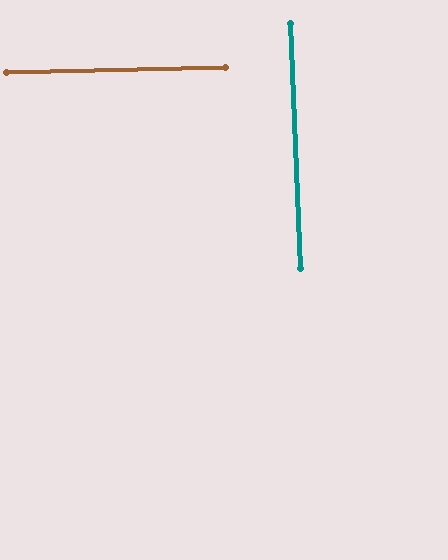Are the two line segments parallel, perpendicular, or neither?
Perpendicular — they meet at approximately 89°.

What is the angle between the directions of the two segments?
Approximately 89 degrees.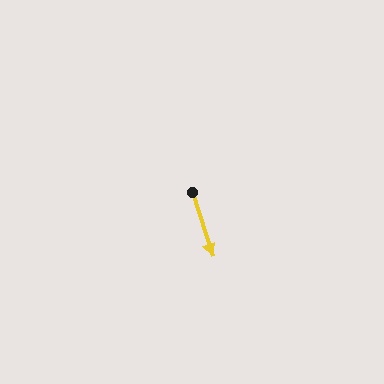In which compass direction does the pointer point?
South.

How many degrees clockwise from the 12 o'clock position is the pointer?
Approximately 163 degrees.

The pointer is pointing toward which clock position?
Roughly 5 o'clock.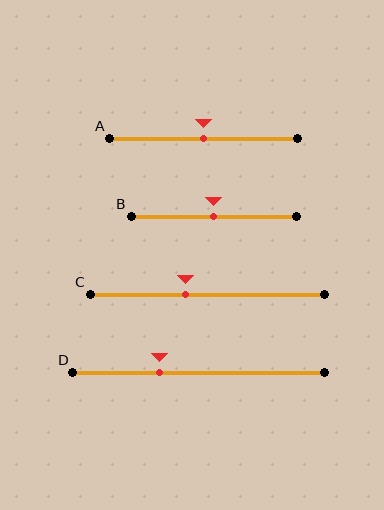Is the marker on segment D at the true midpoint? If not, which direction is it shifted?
No, the marker on segment D is shifted to the left by about 16% of the segment length.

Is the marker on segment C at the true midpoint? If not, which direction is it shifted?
No, the marker on segment C is shifted to the left by about 9% of the segment length.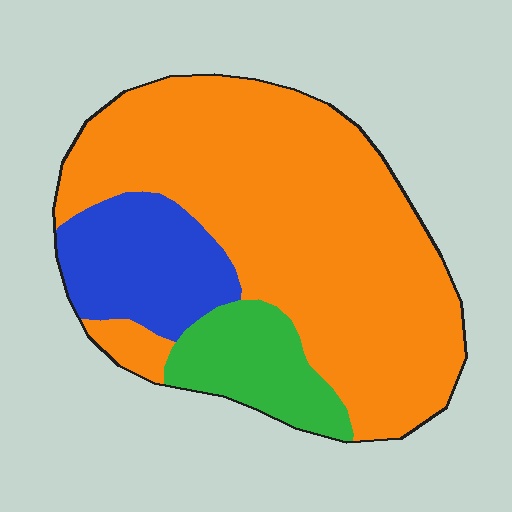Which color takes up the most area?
Orange, at roughly 70%.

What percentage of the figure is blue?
Blue covers roughly 15% of the figure.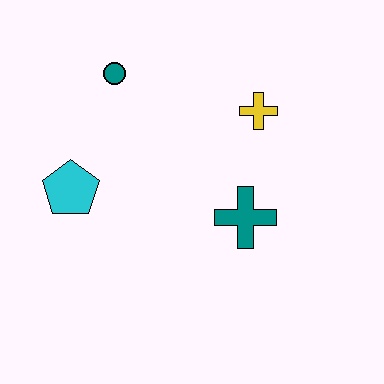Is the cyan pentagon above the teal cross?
Yes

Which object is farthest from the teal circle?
The teal cross is farthest from the teal circle.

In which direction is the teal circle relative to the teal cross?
The teal circle is above the teal cross.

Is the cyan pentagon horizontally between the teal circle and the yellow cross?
No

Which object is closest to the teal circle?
The cyan pentagon is closest to the teal circle.